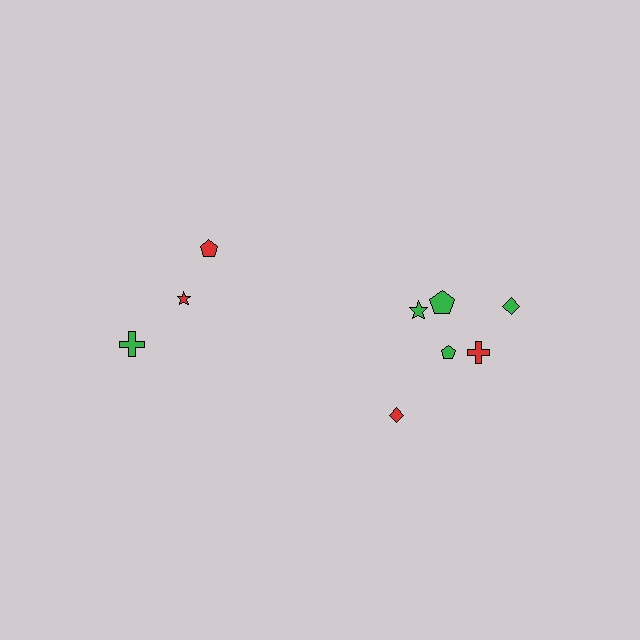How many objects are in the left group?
There are 3 objects.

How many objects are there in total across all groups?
There are 9 objects.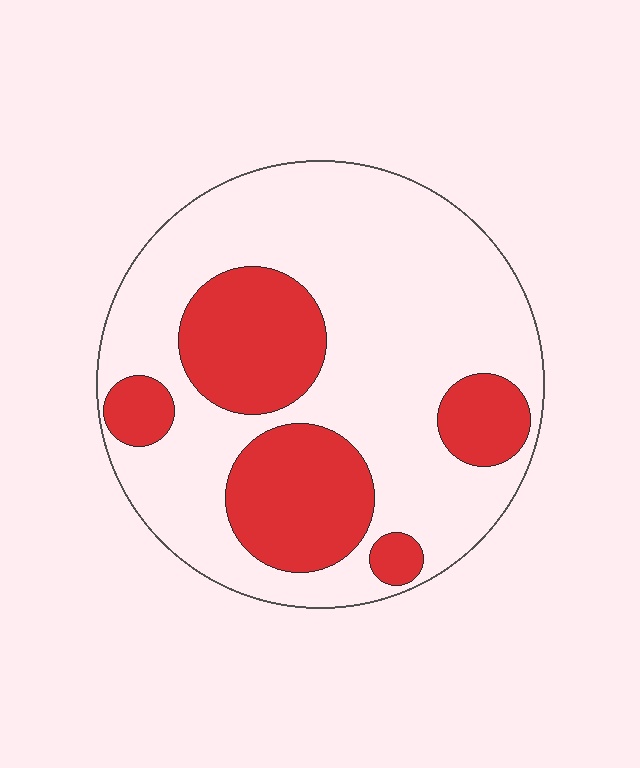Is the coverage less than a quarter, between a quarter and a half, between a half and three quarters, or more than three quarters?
Between a quarter and a half.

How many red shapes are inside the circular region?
5.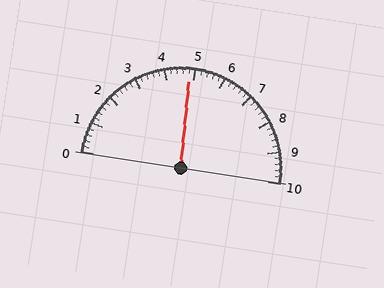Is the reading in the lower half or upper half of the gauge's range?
The reading is in the lower half of the range (0 to 10).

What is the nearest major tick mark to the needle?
The nearest major tick mark is 5.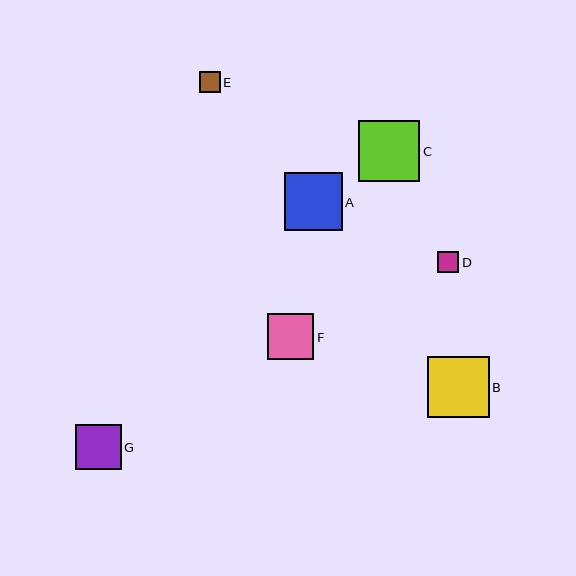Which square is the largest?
Square B is the largest with a size of approximately 62 pixels.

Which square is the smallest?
Square E is the smallest with a size of approximately 21 pixels.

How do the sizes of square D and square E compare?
Square D and square E are approximately the same size.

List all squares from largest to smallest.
From largest to smallest: B, C, A, F, G, D, E.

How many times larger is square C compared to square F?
Square C is approximately 1.3 times the size of square F.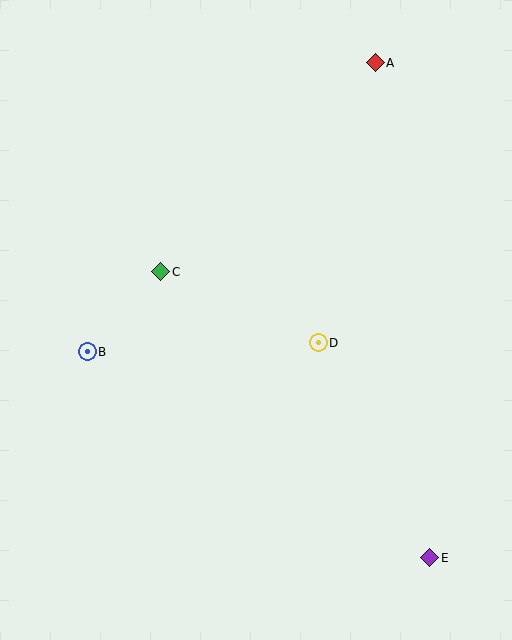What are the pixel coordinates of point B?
Point B is at (87, 352).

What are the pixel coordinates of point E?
Point E is at (430, 558).